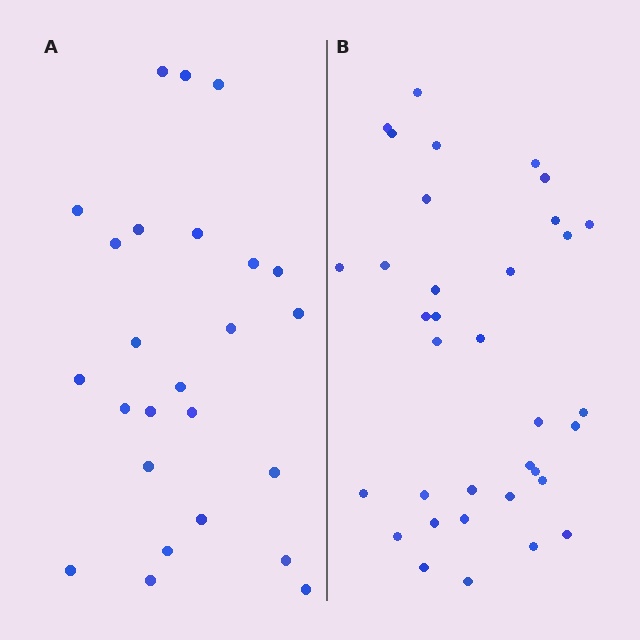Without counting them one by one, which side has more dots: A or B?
Region B (the right region) has more dots.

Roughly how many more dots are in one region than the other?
Region B has roughly 10 or so more dots than region A.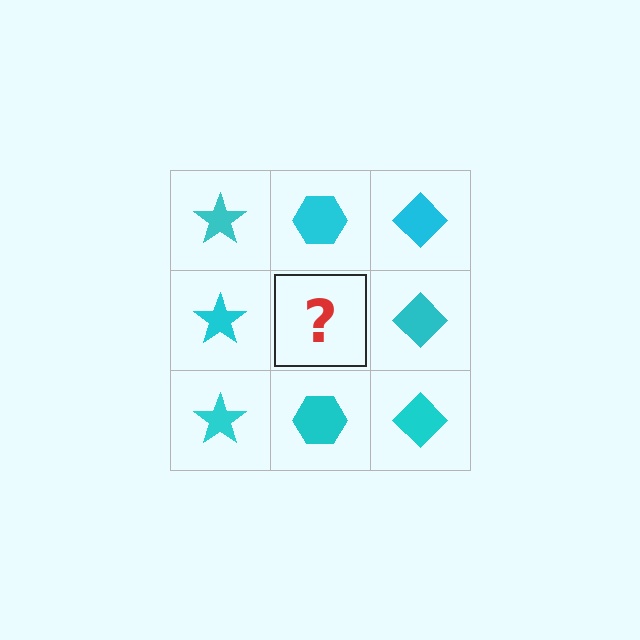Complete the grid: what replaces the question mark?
The question mark should be replaced with a cyan hexagon.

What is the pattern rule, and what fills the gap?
The rule is that each column has a consistent shape. The gap should be filled with a cyan hexagon.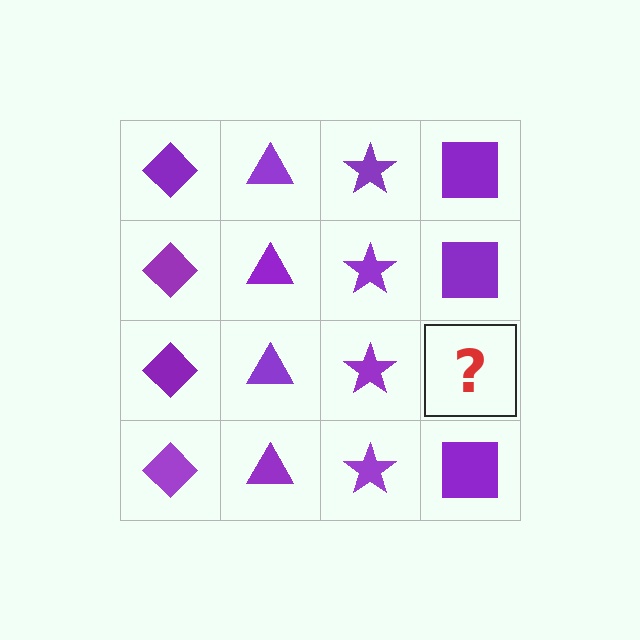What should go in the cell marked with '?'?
The missing cell should contain a purple square.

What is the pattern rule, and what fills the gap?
The rule is that each column has a consistent shape. The gap should be filled with a purple square.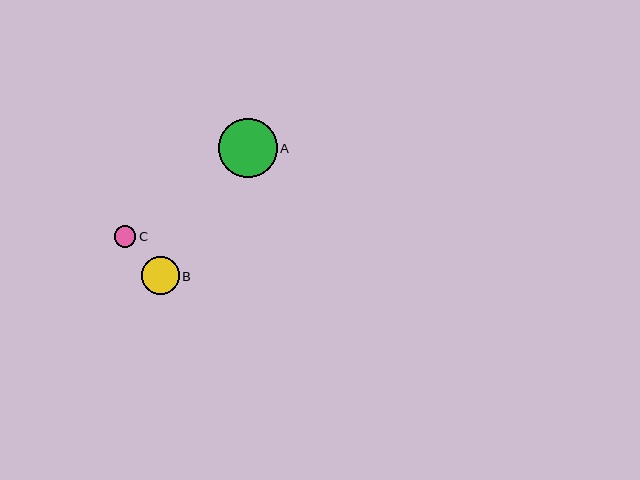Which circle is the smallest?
Circle C is the smallest with a size of approximately 22 pixels.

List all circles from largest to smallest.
From largest to smallest: A, B, C.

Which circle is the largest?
Circle A is the largest with a size of approximately 59 pixels.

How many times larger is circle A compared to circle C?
Circle A is approximately 2.7 times the size of circle C.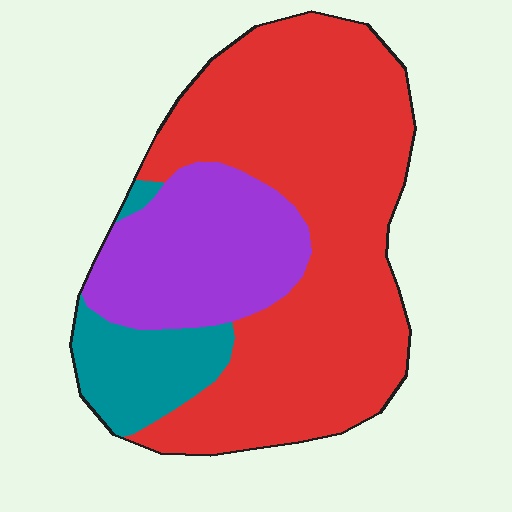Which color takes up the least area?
Teal, at roughly 15%.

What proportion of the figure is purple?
Purple covers 24% of the figure.